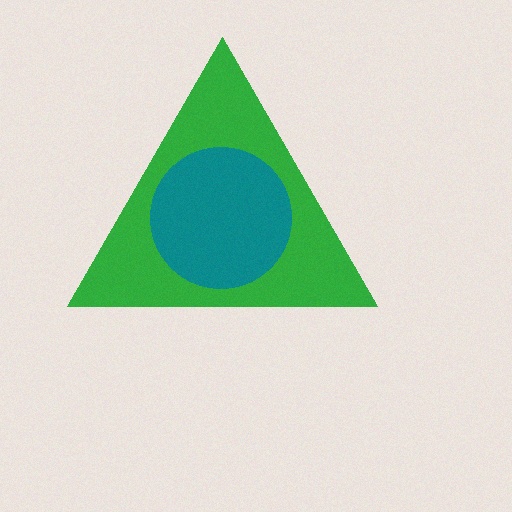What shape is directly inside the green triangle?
The teal circle.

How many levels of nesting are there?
2.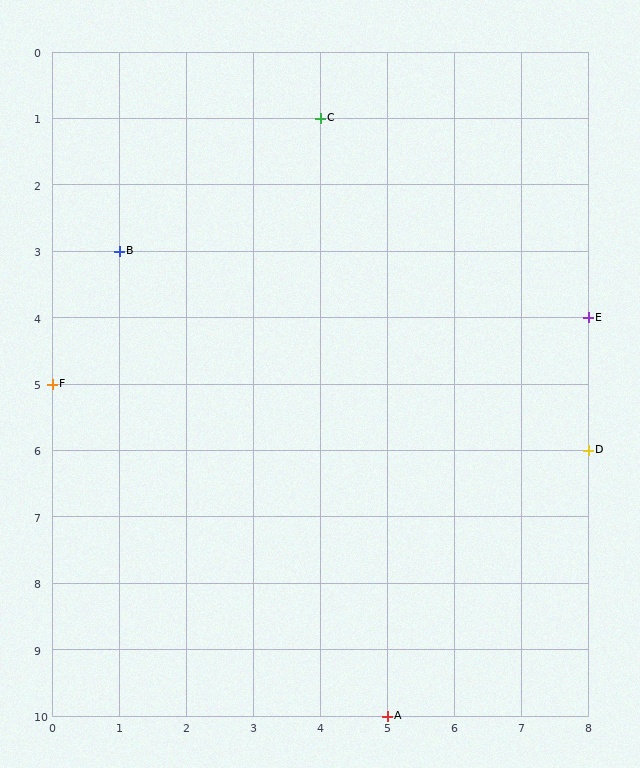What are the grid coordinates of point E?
Point E is at grid coordinates (8, 4).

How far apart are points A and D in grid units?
Points A and D are 3 columns and 4 rows apart (about 5.0 grid units diagonally).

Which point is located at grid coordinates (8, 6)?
Point D is at (8, 6).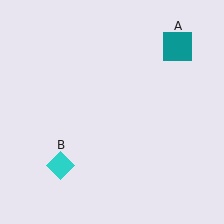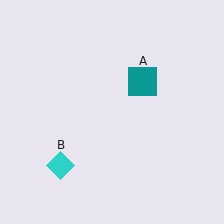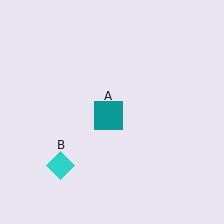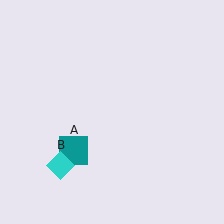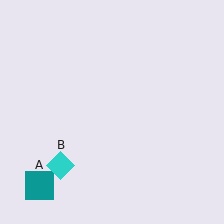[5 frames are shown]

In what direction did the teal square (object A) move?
The teal square (object A) moved down and to the left.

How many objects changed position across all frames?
1 object changed position: teal square (object A).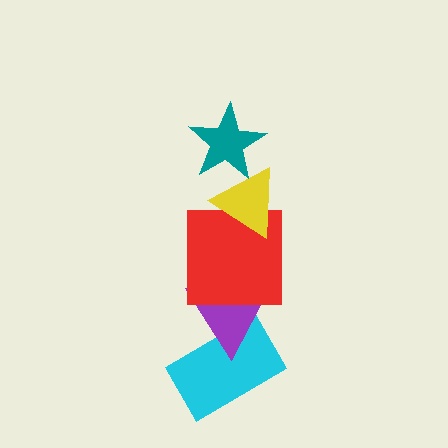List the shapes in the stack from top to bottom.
From top to bottom: the teal star, the yellow triangle, the red square, the purple triangle, the cyan rectangle.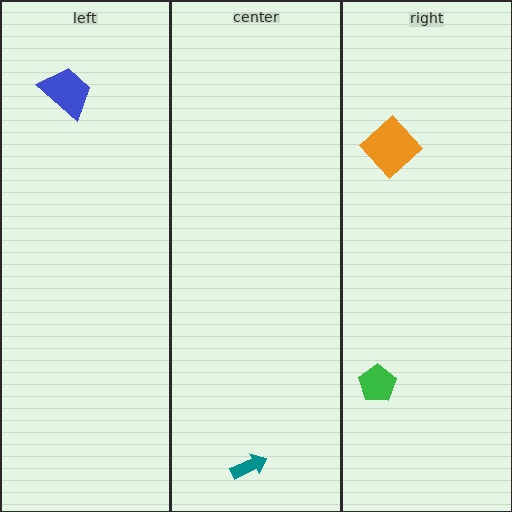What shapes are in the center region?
The teal arrow.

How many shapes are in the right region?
2.